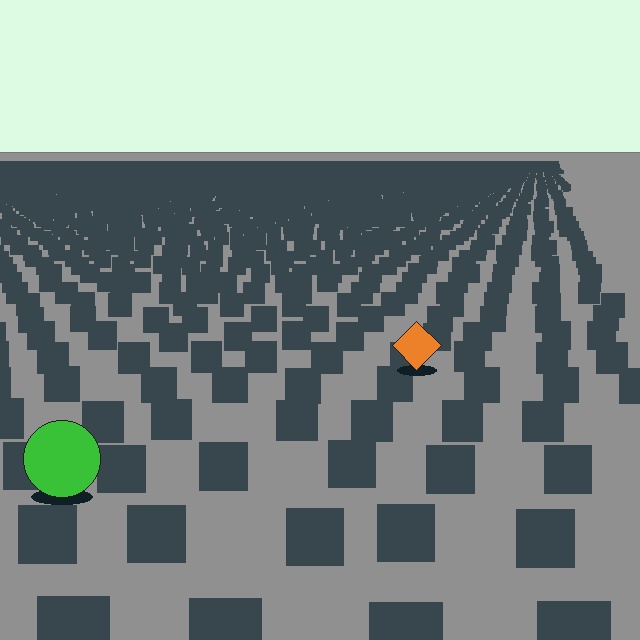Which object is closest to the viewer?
The green circle is closest. The texture marks near it are larger and more spread out.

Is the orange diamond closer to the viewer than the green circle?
No. The green circle is closer — you can tell from the texture gradient: the ground texture is coarser near it.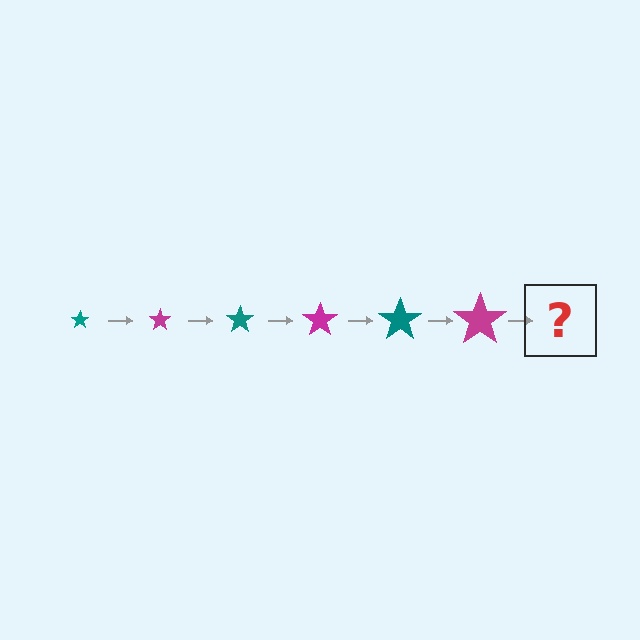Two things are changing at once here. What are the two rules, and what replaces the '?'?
The two rules are that the star grows larger each step and the color cycles through teal and magenta. The '?' should be a teal star, larger than the previous one.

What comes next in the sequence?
The next element should be a teal star, larger than the previous one.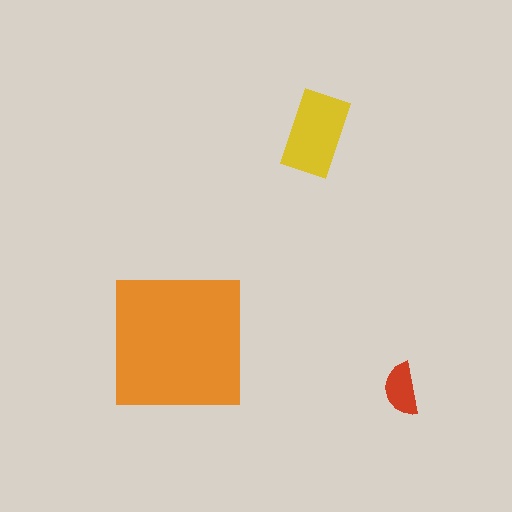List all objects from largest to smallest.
The orange square, the yellow rectangle, the red semicircle.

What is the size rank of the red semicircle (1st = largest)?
3rd.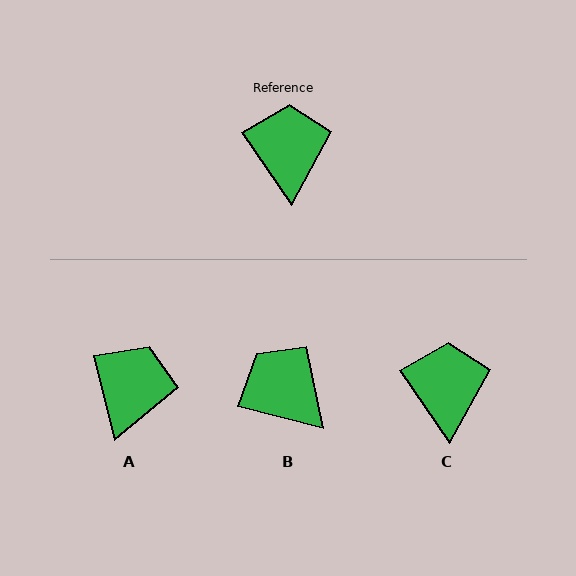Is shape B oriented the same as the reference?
No, it is off by about 40 degrees.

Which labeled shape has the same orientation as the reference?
C.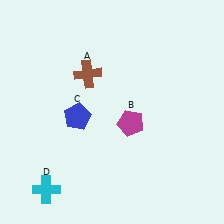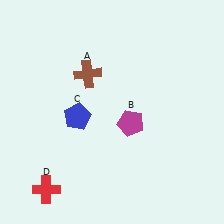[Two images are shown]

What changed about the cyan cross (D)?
In Image 1, D is cyan. In Image 2, it changed to red.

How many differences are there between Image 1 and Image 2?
There is 1 difference between the two images.